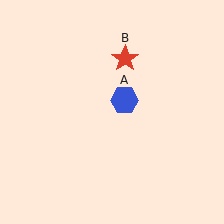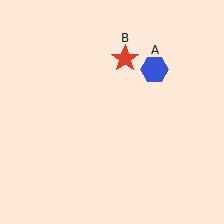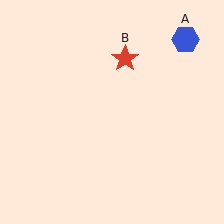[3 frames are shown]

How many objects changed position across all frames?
1 object changed position: blue hexagon (object A).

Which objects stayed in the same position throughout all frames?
Red star (object B) remained stationary.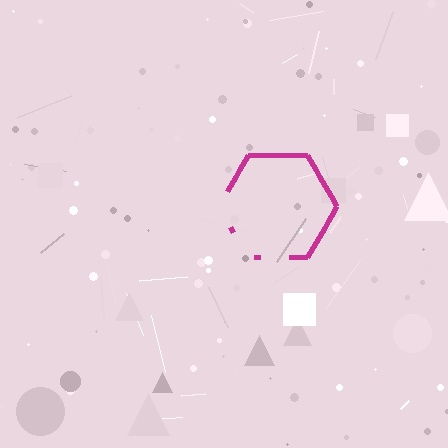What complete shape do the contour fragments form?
The contour fragments form a hexagon.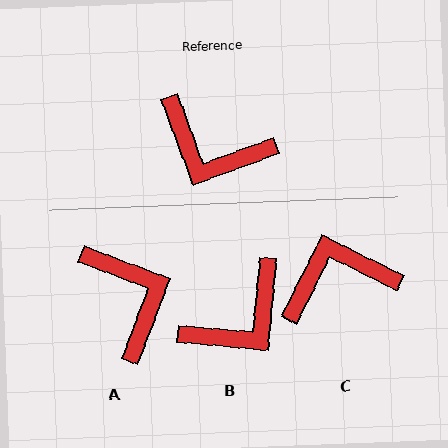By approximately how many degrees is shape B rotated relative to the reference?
Approximately 65 degrees counter-clockwise.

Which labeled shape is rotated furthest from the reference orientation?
A, about 139 degrees away.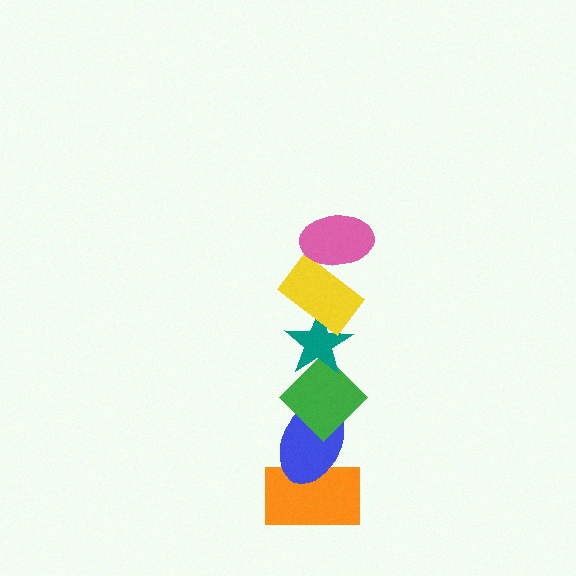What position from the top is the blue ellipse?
The blue ellipse is 5th from the top.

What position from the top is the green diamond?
The green diamond is 4th from the top.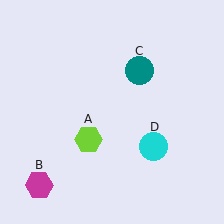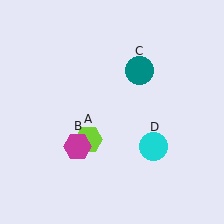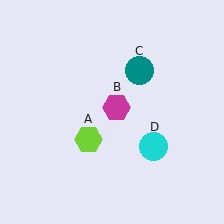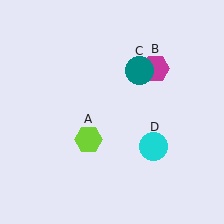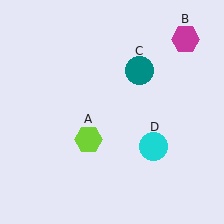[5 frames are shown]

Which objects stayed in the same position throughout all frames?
Lime hexagon (object A) and teal circle (object C) and cyan circle (object D) remained stationary.